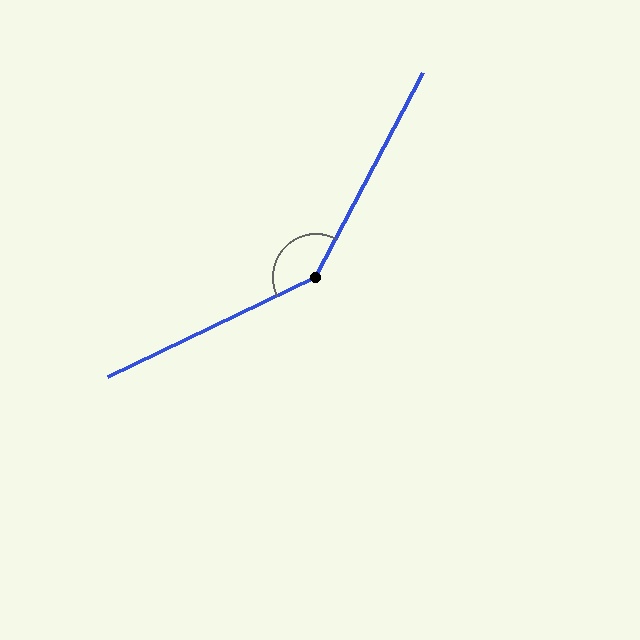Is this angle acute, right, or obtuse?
It is obtuse.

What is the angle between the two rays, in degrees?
Approximately 144 degrees.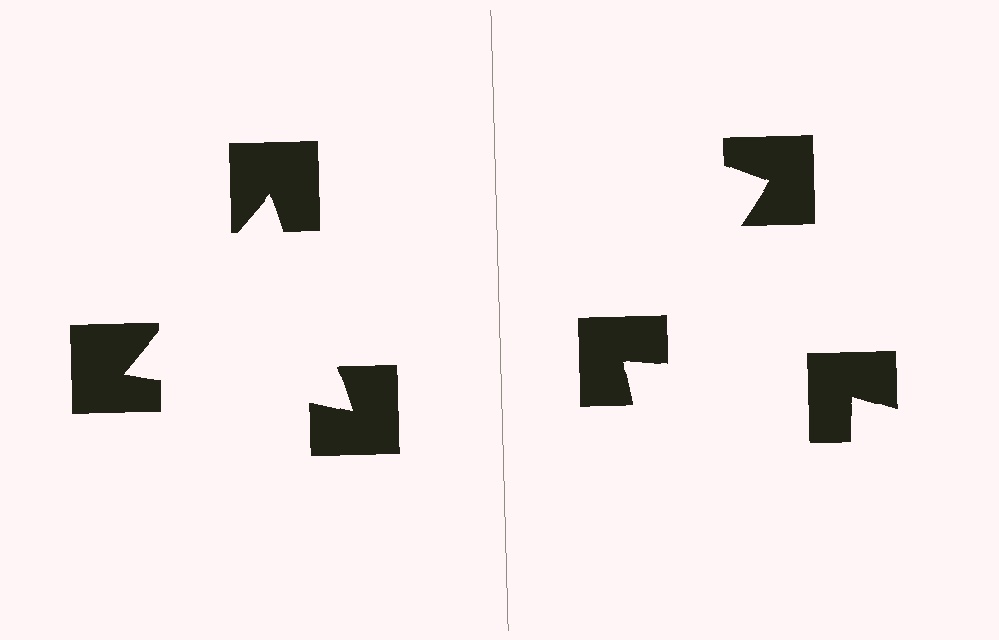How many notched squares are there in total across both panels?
6 — 3 on each side.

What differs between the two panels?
The notched squares are positioned identically on both sides; only the wedge orientations differ. On the left they align to a triangle; on the right they are misaligned.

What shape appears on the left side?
An illusory triangle.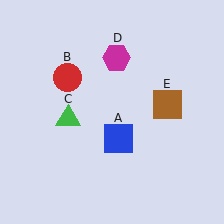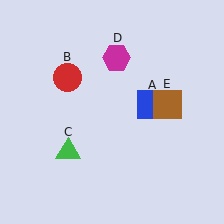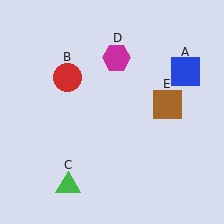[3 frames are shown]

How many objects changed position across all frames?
2 objects changed position: blue square (object A), green triangle (object C).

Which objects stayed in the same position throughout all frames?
Red circle (object B) and magenta hexagon (object D) and brown square (object E) remained stationary.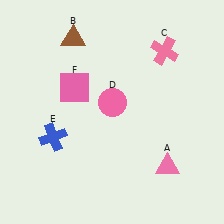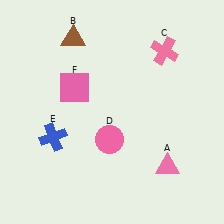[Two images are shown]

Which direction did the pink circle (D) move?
The pink circle (D) moved down.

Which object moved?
The pink circle (D) moved down.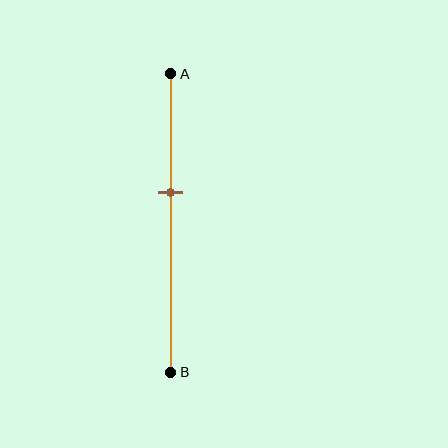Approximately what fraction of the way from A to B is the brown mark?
The brown mark is approximately 40% of the way from A to B.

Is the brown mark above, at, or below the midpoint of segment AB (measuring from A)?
The brown mark is above the midpoint of segment AB.